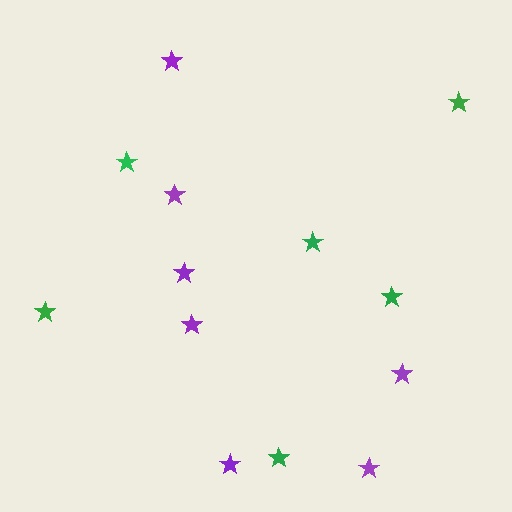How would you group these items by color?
There are 2 groups: one group of green stars (6) and one group of purple stars (7).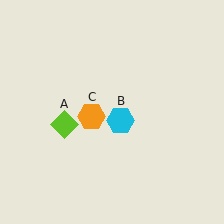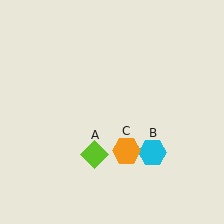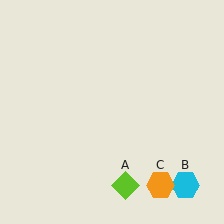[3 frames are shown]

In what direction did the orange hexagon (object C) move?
The orange hexagon (object C) moved down and to the right.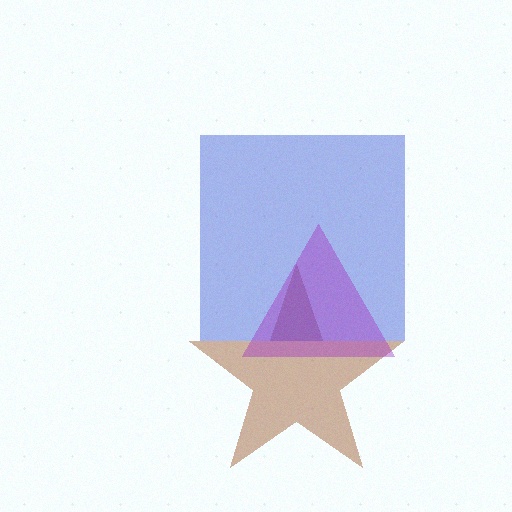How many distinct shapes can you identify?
There are 3 distinct shapes: a brown star, a blue square, a purple triangle.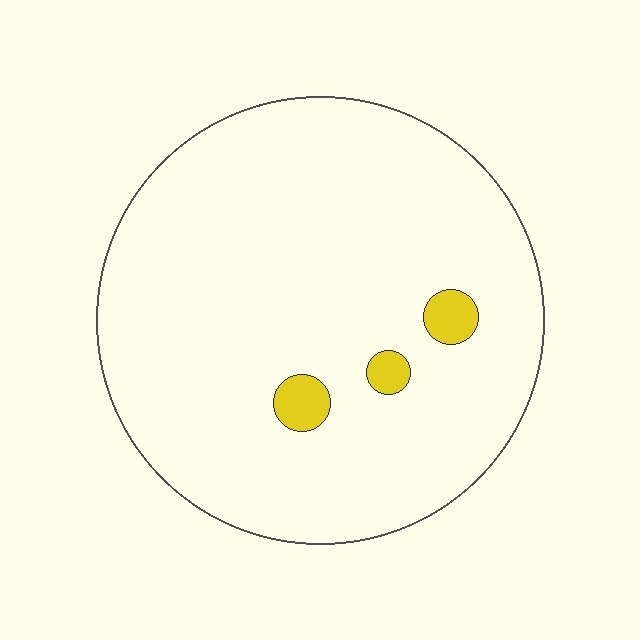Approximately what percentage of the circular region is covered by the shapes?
Approximately 5%.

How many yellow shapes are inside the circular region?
3.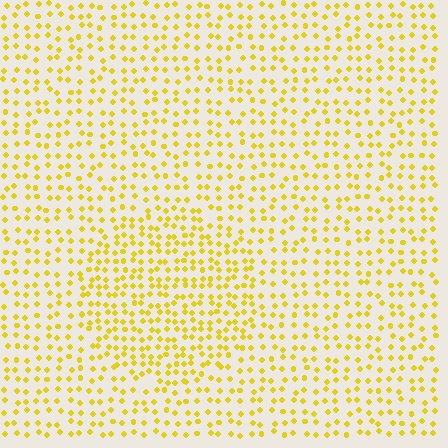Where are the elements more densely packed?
The elements are more densely packed inside the circle boundary.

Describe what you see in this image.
The image contains small yellow elements arranged at two different densities. A circle-shaped region is visible where the elements are more densely packed than the surrounding area.